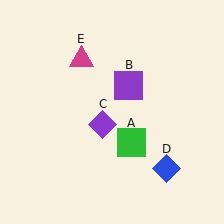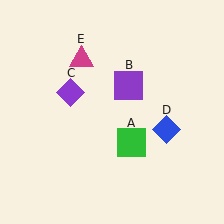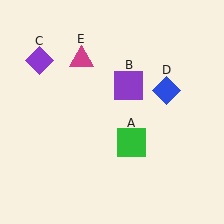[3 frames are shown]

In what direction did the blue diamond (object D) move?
The blue diamond (object D) moved up.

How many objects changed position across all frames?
2 objects changed position: purple diamond (object C), blue diamond (object D).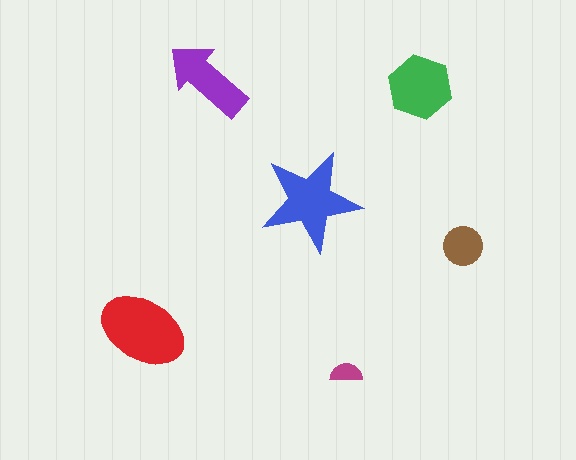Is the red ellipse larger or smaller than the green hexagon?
Larger.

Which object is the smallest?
The magenta semicircle.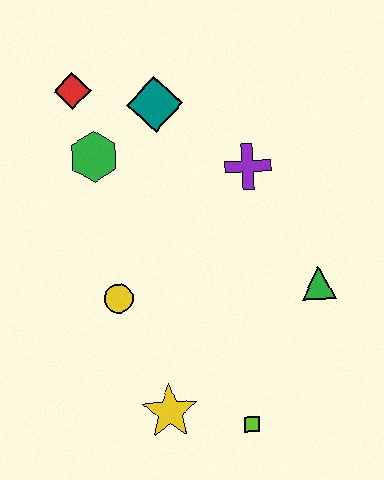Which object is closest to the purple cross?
The teal diamond is closest to the purple cross.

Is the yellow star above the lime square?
Yes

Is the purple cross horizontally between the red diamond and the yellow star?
No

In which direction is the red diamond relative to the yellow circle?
The red diamond is above the yellow circle.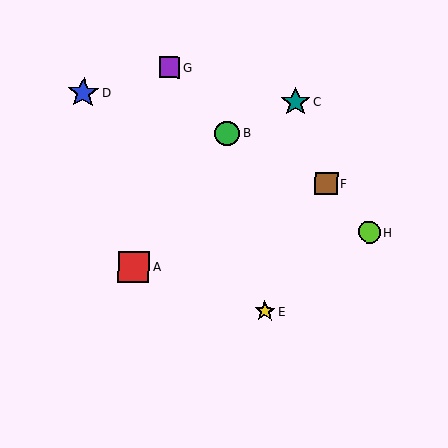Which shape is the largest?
The red square (labeled A) is the largest.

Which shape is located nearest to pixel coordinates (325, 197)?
The brown square (labeled F) at (327, 184) is nearest to that location.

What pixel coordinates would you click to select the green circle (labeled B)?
Click at (227, 133) to select the green circle B.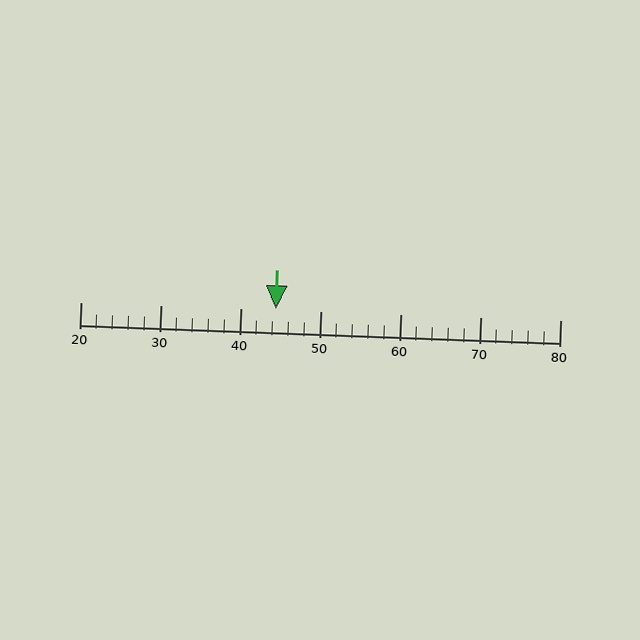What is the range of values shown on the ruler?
The ruler shows values from 20 to 80.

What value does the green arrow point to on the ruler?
The green arrow points to approximately 44.